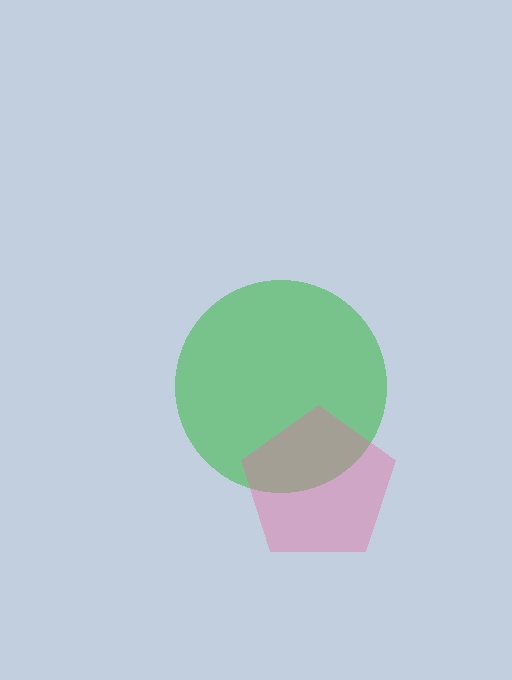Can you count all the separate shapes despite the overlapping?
Yes, there are 2 separate shapes.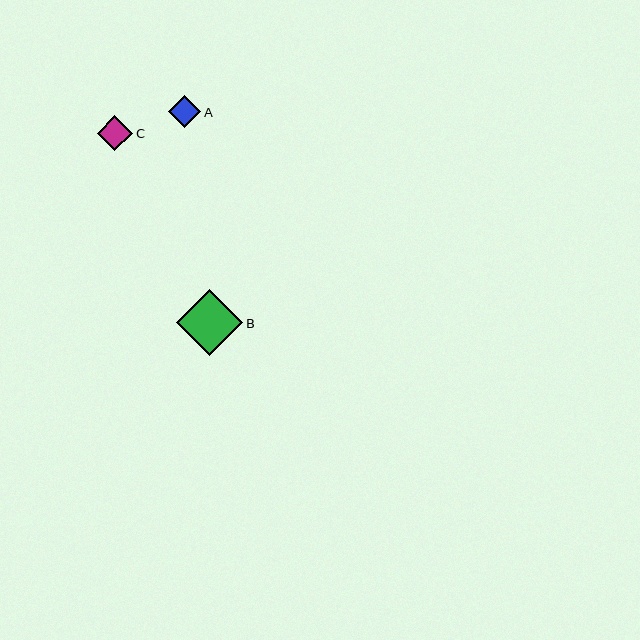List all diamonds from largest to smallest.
From largest to smallest: B, C, A.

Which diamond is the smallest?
Diamond A is the smallest with a size of approximately 32 pixels.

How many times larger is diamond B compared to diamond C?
Diamond B is approximately 1.9 times the size of diamond C.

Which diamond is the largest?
Diamond B is the largest with a size of approximately 66 pixels.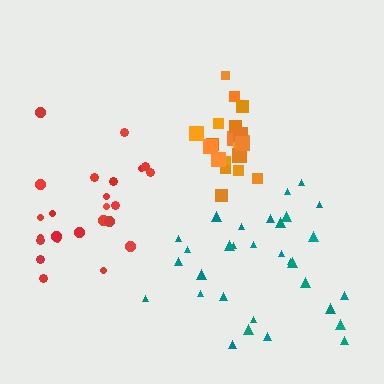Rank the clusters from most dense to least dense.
orange, teal, red.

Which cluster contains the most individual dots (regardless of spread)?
Teal (31).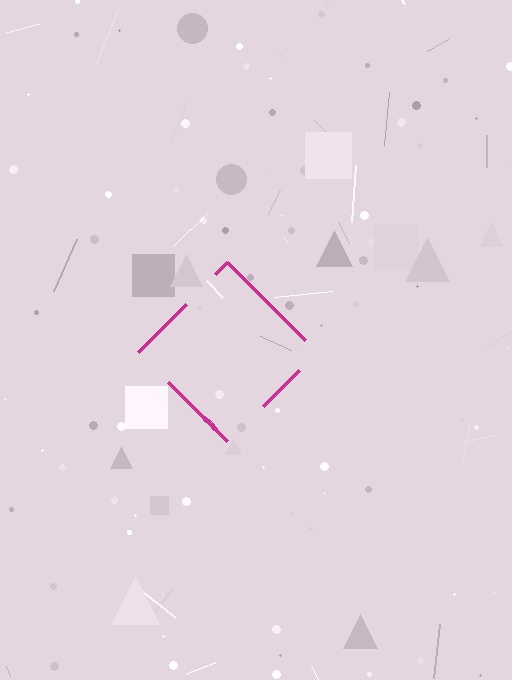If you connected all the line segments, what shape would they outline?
They would outline a diamond.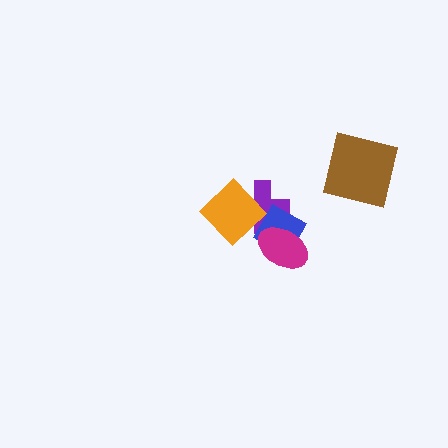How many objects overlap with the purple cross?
3 objects overlap with the purple cross.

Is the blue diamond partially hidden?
Yes, it is partially covered by another shape.